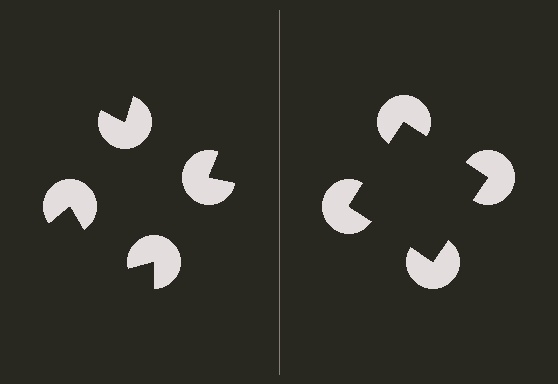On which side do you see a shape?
An illusory square appears on the right side. On the left side the wedge cuts are rotated, so no coherent shape forms.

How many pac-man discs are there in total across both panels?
8 — 4 on each side.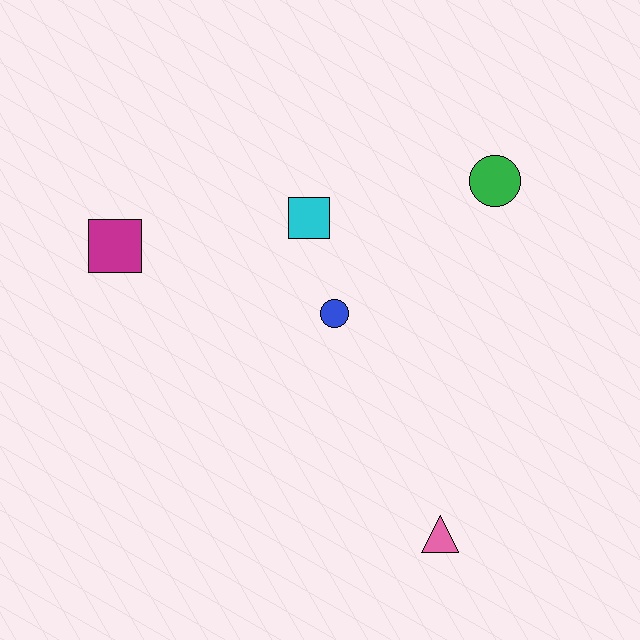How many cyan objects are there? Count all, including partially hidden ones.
There is 1 cyan object.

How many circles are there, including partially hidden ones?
There are 2 circles.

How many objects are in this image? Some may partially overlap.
There are 5 objects.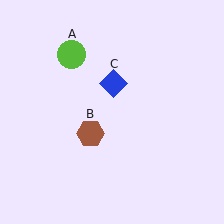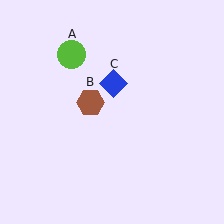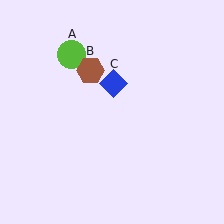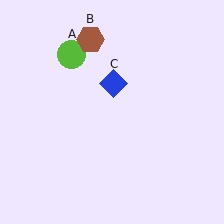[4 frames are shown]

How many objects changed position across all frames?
1 object changed position: brown hexagon (object B).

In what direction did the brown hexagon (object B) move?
The brown hexagon (object B) moved up.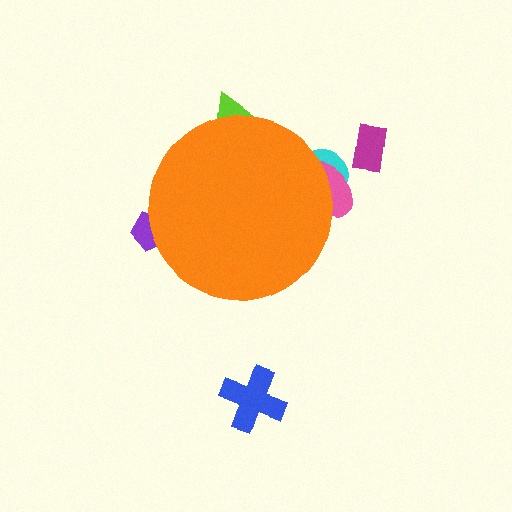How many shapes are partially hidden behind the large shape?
4 shapes are partially hidden.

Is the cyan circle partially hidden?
Yes, the cyan circle is partially hidden behind the orange circle.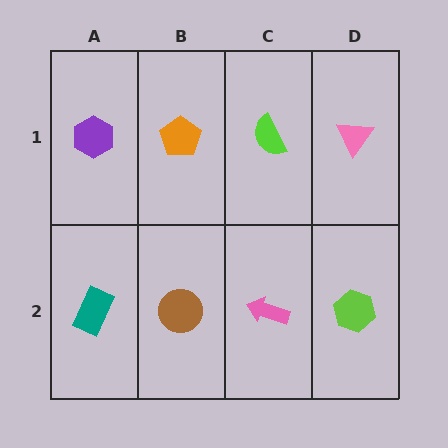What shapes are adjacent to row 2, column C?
A lime semicircle (row 1, column C), a brown circle (row 2, column B), a lime hexagon (row 2, column D).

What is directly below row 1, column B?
A brown circle.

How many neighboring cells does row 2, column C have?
3.